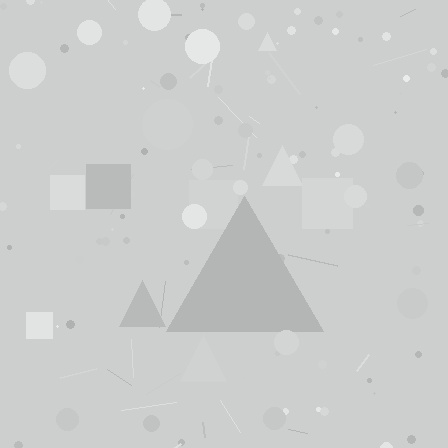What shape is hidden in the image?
A triangle is hidden in the image.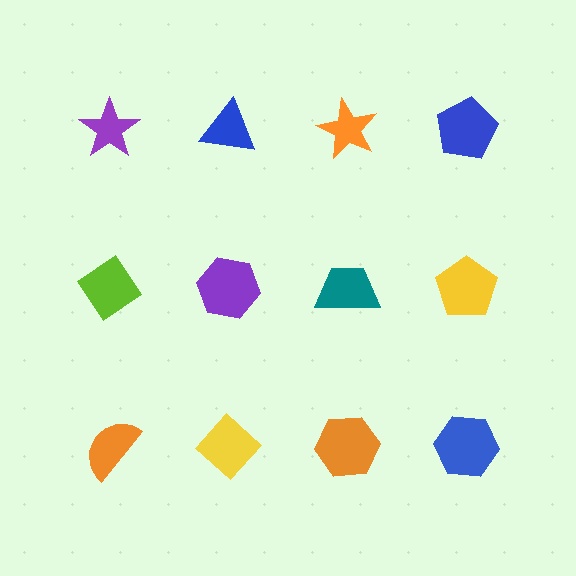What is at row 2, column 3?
A teal trapezoid.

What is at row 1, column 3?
An orange star.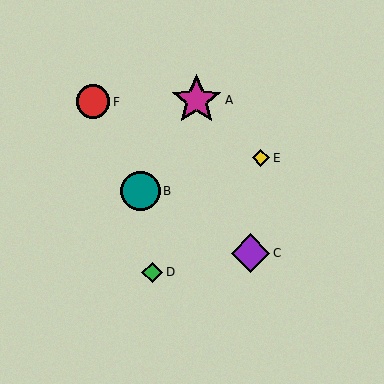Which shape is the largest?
The magenta star (labeled A) is the largest.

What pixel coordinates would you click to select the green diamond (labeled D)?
Click at (152, 272) to select the green diamond D.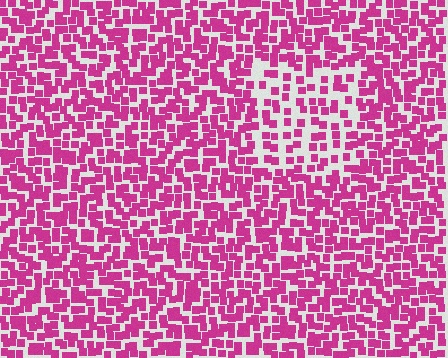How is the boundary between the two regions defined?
The boundary is defined by a change in element density (approximately 1.8x ratio). All elements are the same color, size, and shape.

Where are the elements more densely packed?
The elements are more densely packed outside the rectangle boundary.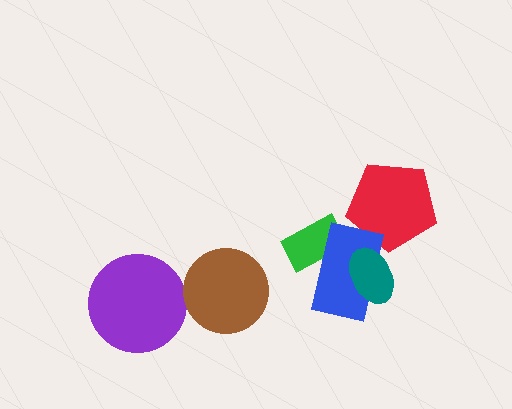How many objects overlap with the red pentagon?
1 object overlaps with the red pentagon.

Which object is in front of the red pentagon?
The blue rectangle is in front of the red pentagon.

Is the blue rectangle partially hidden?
Yes, it is partially covered by another shape.